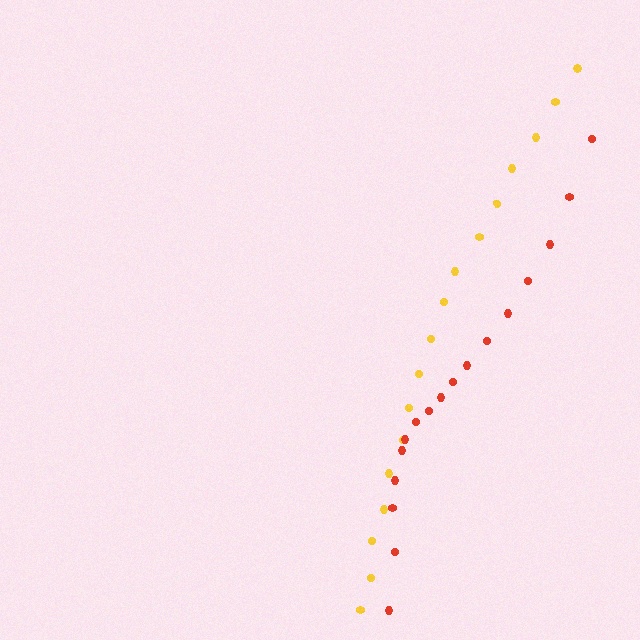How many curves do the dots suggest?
There are 2 distinct paths.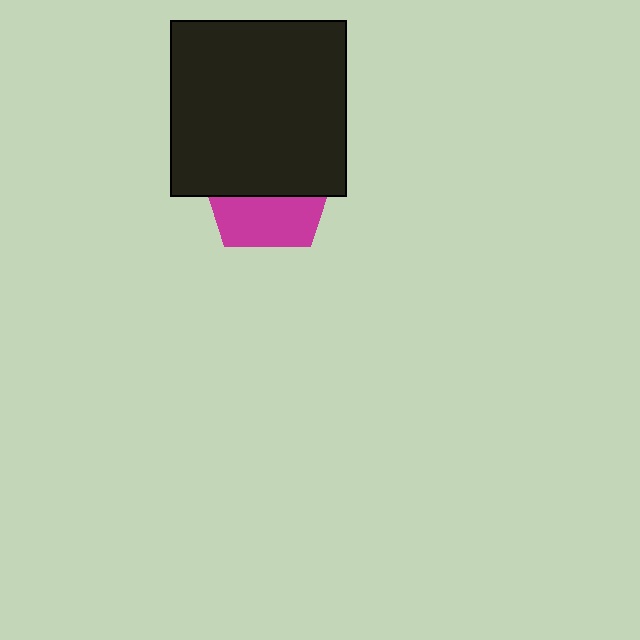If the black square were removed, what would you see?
You would see the complete magenta pentagon.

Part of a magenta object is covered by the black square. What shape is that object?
It is a pentagon.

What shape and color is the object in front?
The object in front is a black square.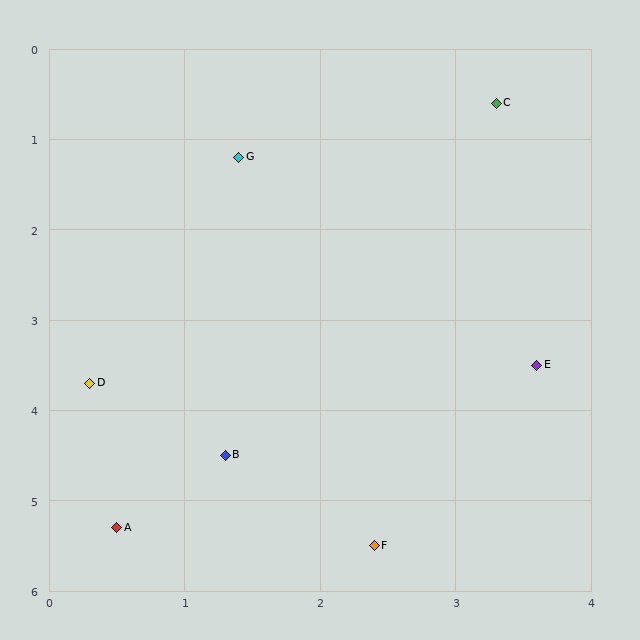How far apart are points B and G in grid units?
Points B and G are about 3.3 grid units apart.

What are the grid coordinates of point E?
Point E is at approximately (3.6, 3.5).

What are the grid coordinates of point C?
Point C is at approximately (3.3, 0.6).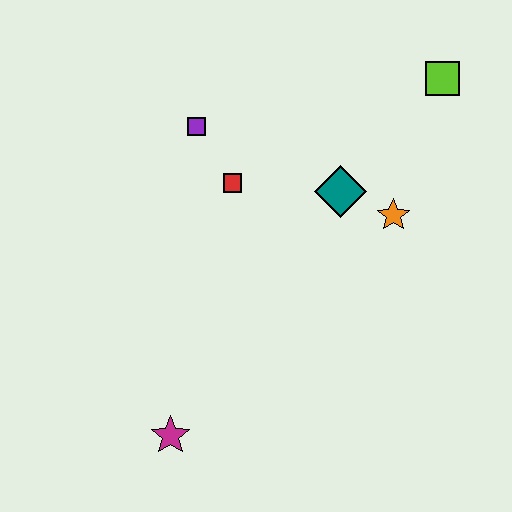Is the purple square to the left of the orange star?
Yes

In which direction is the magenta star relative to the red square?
The magenta star is below the red square.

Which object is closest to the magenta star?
The red square is closest to the magenta star.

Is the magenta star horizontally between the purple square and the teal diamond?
No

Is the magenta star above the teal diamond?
No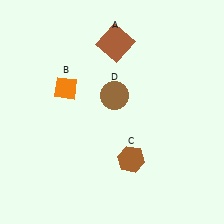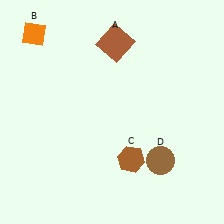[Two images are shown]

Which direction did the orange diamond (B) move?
The orange diamond (B) moved up.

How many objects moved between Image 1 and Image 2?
2 objects moved between the two images.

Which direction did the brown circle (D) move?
The brown circle (D) moved down.